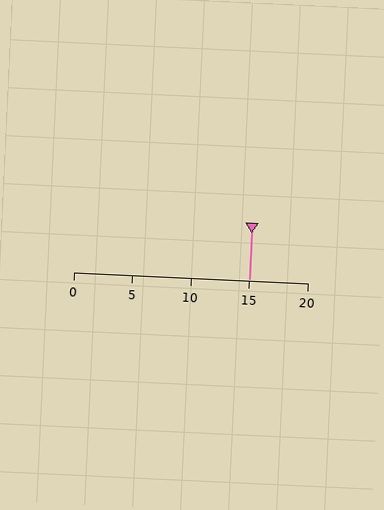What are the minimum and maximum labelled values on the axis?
The axis runs from 0 to 20.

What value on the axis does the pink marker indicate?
The marker indicates approximately 15.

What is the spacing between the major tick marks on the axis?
The major ticks are spaced 5 apart.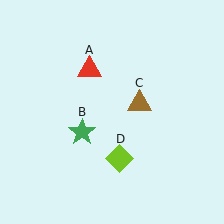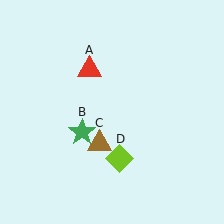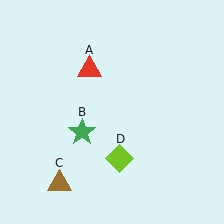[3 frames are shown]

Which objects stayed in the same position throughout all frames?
Red triangle (object A) and green star (object B) and lime diamond (object D) remained stationary.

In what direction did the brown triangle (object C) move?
The brown triangle (object C) moved down and to the left.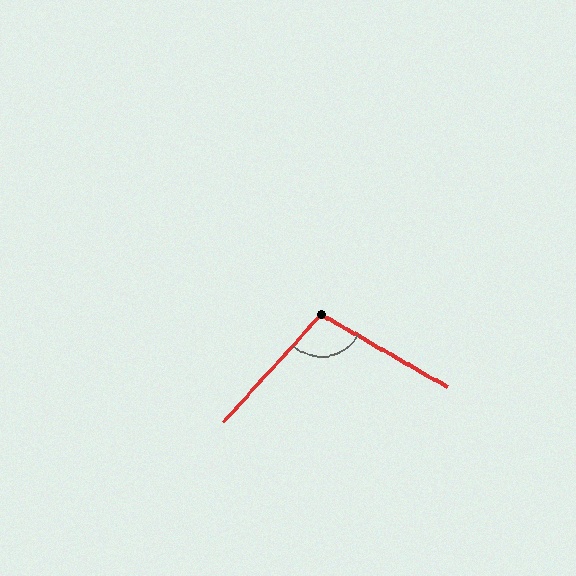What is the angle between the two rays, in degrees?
Approximately 103 degrees.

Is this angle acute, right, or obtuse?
It is obtuse.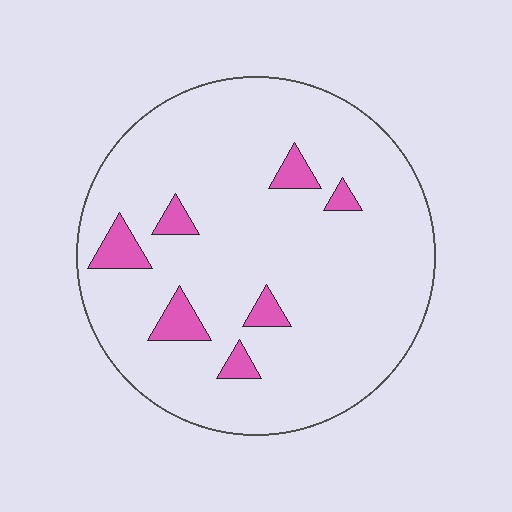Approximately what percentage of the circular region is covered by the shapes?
Approximately 10%.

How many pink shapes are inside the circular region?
7.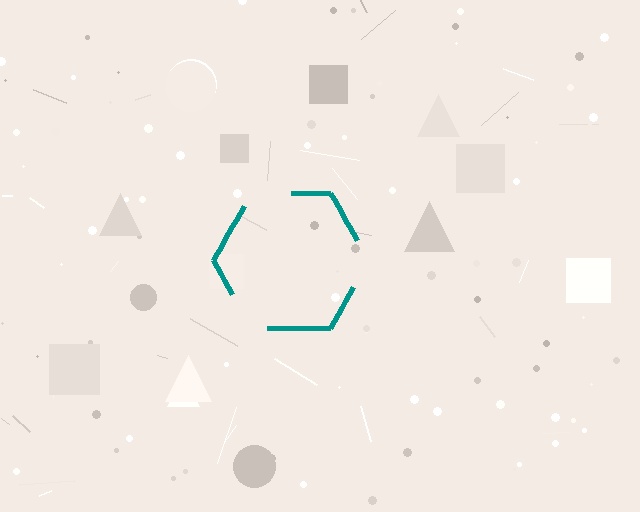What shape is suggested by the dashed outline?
The dashed outline suggests a hexagon.